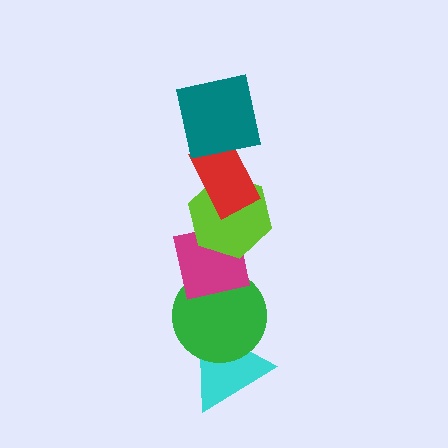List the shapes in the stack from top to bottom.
From top to bottom: the teal square, the red rectangle, the lime hexagon, the magenta square, the green circle, the cyan triangle.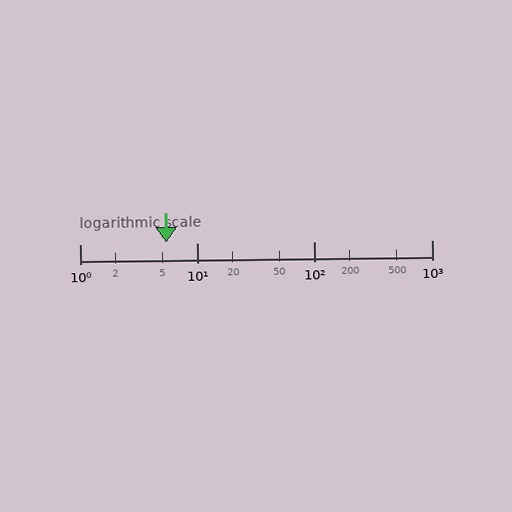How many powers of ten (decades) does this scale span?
The scale spans 3 decades, from 1 to 1000.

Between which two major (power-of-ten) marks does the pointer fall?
The pointer is between 1 and 10.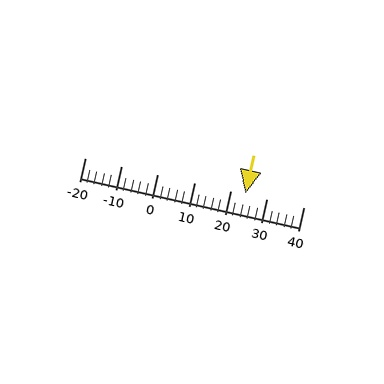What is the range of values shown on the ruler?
The ruler shows values from -20 to 40.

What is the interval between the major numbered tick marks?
The major tick marks are spaced 10 units apart.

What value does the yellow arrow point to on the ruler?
The yellow arrow points to approximately 24.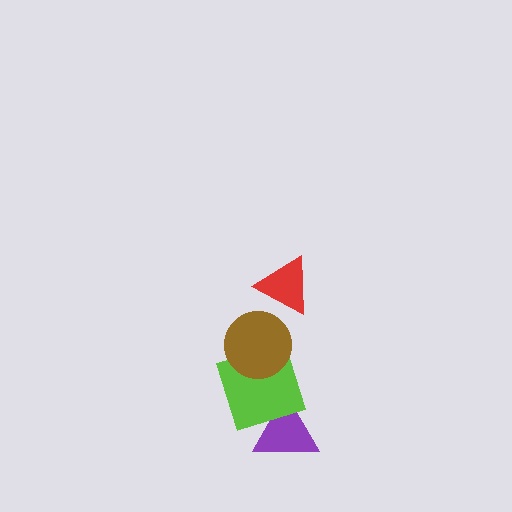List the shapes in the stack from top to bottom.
From top to bottom: the red triangle, the brown circle, the lime square, the purple triangle.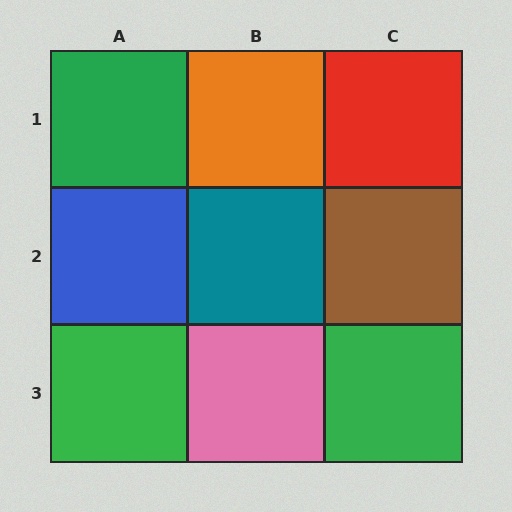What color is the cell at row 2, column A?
Blue.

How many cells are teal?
1 cell is teal.